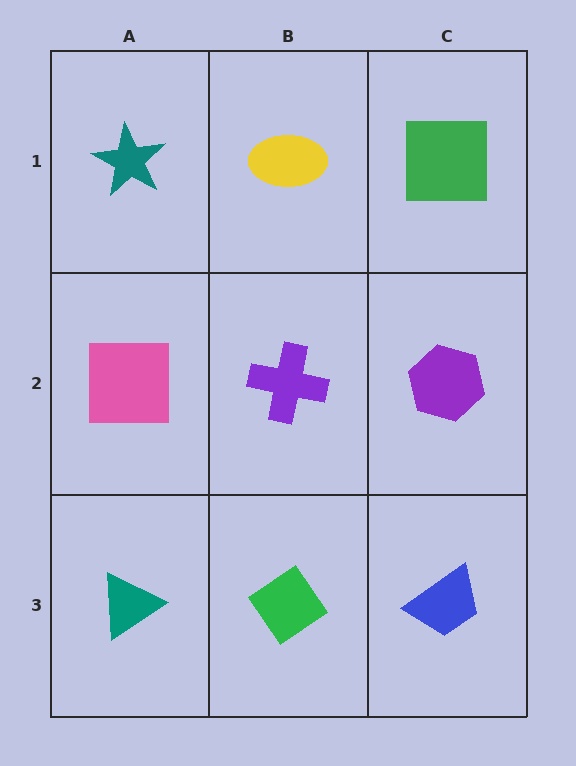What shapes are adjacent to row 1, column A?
A pink square (row 2, column A), a yellow ellipse (row 1, column B).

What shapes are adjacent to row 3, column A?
A pink square (row 2, column A), a green diamond (row 3, column B).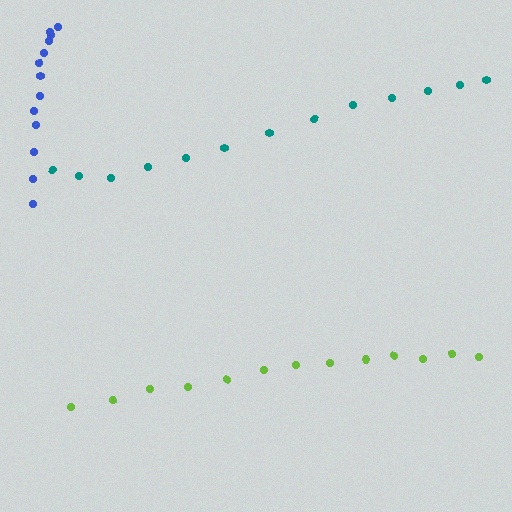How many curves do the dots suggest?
There are 3 distinct paths.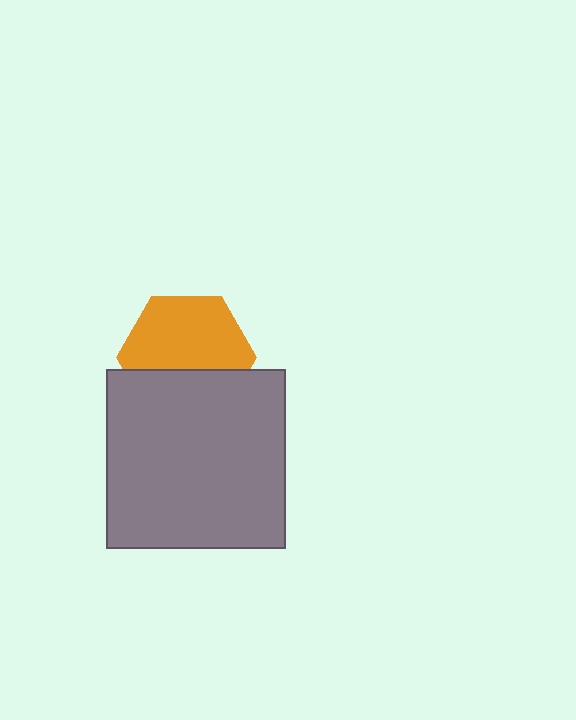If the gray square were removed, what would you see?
You would see the complete orange hexagon.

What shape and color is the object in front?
The object in front is a gray square.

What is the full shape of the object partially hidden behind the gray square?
The partially hidden object is an orange hexagon.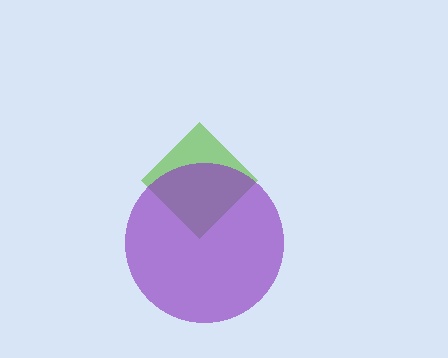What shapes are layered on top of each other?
The layered shapes are: a lime diamond, a purple circle.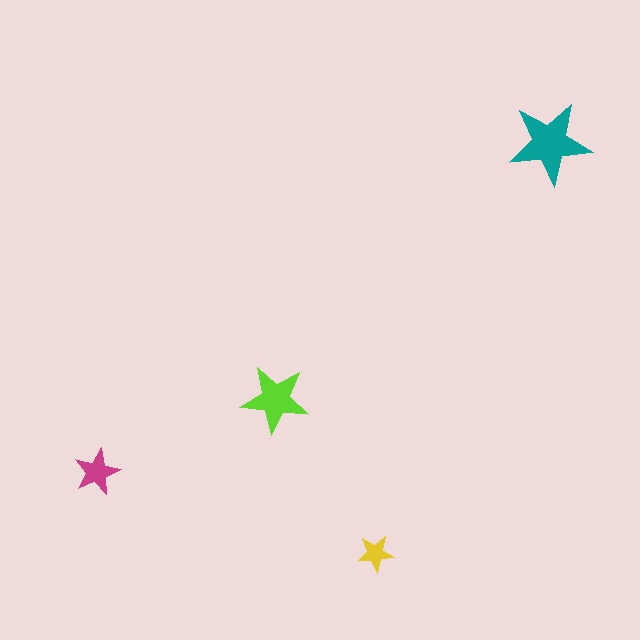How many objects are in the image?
There are 4 objects in the image.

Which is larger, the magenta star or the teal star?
The teal one.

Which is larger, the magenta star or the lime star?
The lime one.